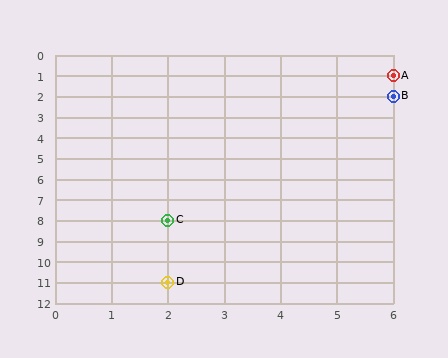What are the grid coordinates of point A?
Point A is at grid coordinates (6, 1).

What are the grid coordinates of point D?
Point D is at grid coordinates (2, 11).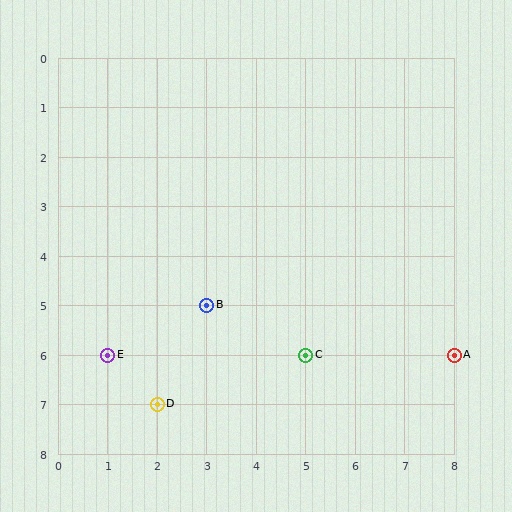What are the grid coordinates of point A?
Point A is at grid coordinates (8, 6).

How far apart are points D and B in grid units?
Points D and B are 1 column and 2 rows apart (about 2.2 grid units diagonally).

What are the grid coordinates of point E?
Point E is at grid coordinates (1, 6).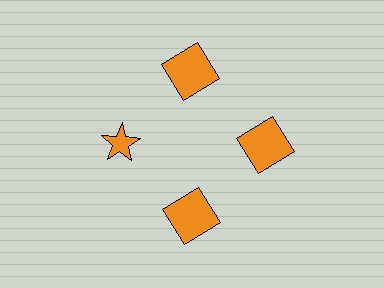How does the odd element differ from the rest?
It has a different shape: star instead of square.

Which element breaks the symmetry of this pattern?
The orange star at roughly the 9 o'clock position breaks the symmetry. All other shapes are orange squares.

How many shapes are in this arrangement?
There are 4 shapes arranged in a ring pattern.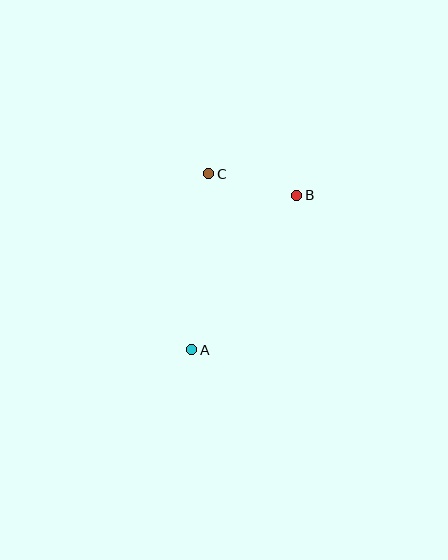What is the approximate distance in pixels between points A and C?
The distance between A and C is approximately 177 pixels.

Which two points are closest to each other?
Points B and C are closest to each other.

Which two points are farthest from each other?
Points A and B are farthest from each other.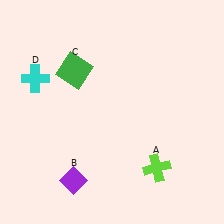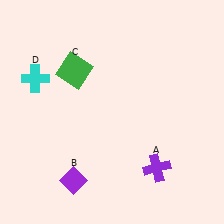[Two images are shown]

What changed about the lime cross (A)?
In Image 1, A is lime. In Image 2, it changed to purple.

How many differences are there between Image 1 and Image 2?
There is 1 difference between the two images.